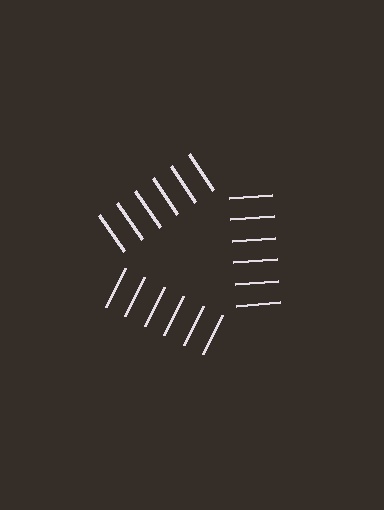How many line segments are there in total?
18 — 6 along each of the 3 edges.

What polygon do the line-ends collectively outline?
An illusory triangle — the line segments terminate on its edges but no continuous stroke is drawn.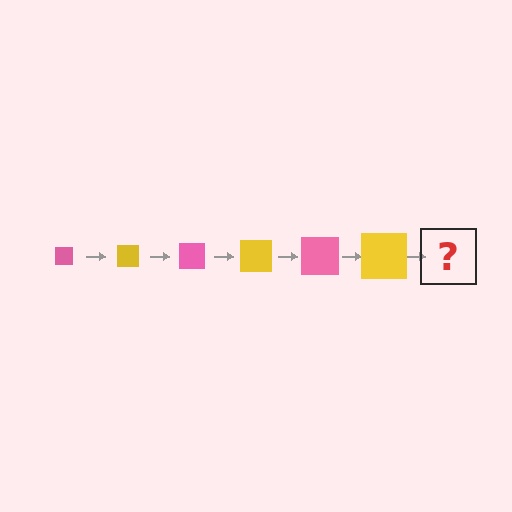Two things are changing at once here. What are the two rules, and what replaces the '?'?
The two rules are that the square grows larger each step and the color cycles through pink and yellow. The '?' should be a pink square, larger than the previous one.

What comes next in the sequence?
The next element should be a pink square, larger than the previous one.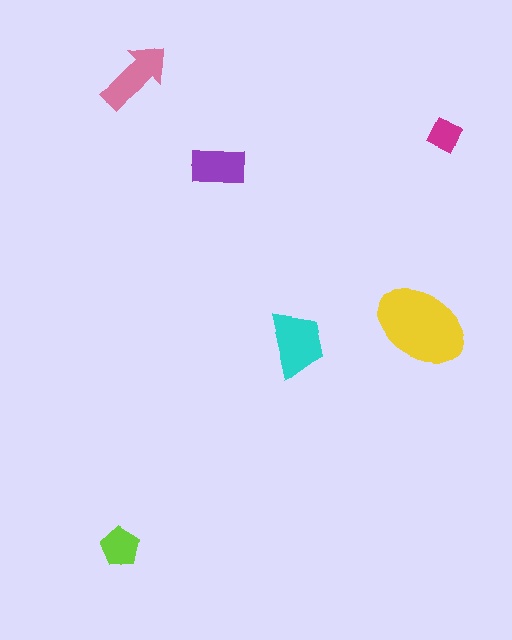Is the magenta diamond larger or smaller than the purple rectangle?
Smaller.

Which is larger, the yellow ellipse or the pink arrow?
The yellow ellipse.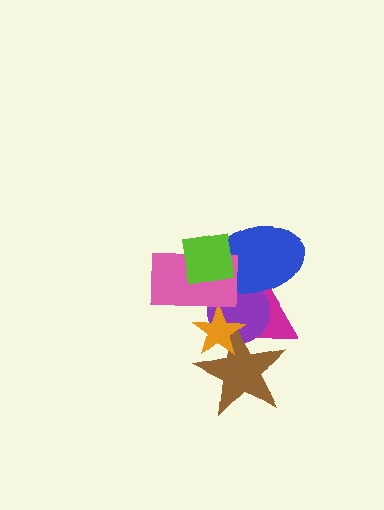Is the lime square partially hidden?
No, no other shape covers it.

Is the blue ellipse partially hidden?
Yes, it is partially covered by another shape.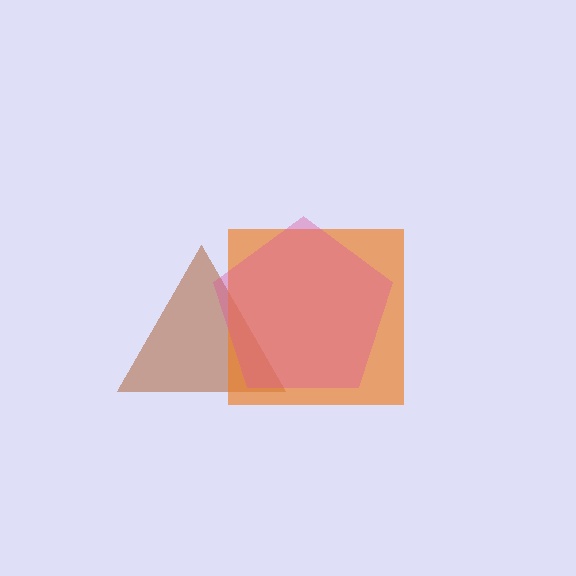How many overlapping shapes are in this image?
There are 3 overlapping shapes in the image.